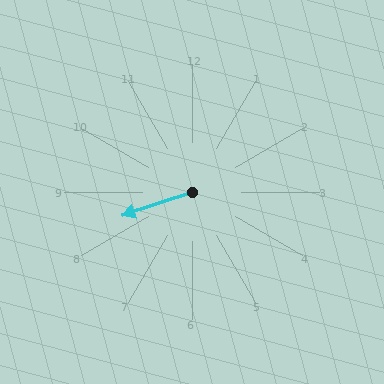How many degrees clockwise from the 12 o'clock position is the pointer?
Approximately 252 degrees.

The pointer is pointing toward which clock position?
Roughly 8 o'clock.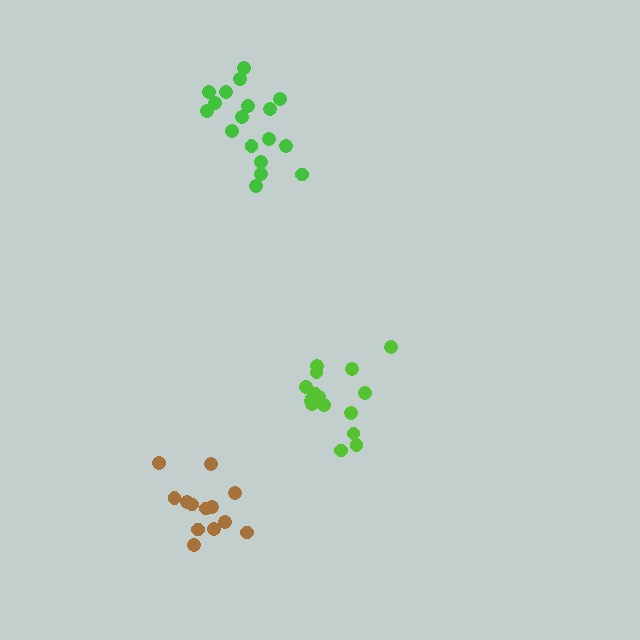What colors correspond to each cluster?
The clusters are colored: lime, green, brown.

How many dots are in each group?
Group 1: 16 dots, Group 2: 18 dots, Group 3: 13 dots (47 total).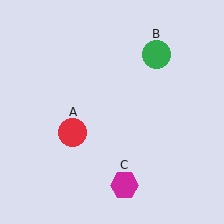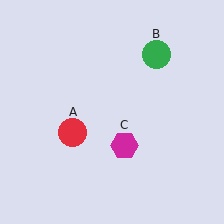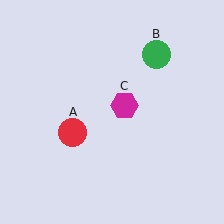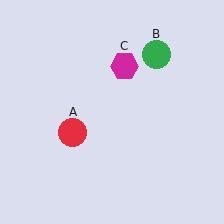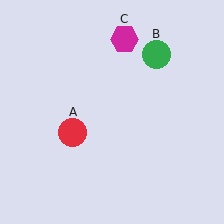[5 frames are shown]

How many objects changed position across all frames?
1 object changed position: magenta hexagon (object C).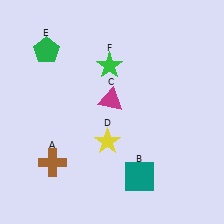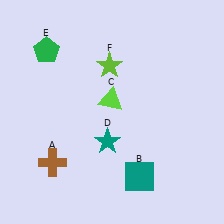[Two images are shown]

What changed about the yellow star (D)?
In Image 1, D is yellow. In Image 2, it changed to teal.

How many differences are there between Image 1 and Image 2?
There are 3 differences between the two images.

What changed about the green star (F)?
In Image 1, F is green. In Image 2, it changed to lime.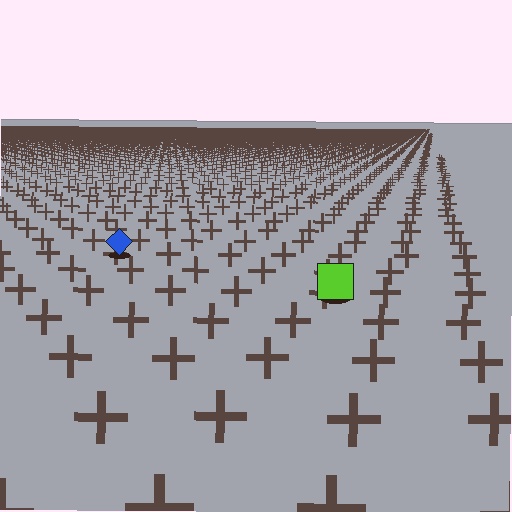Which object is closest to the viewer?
The lime square is closest. The texture marks near it are larger and more spread out.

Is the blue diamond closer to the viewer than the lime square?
No. The lime square is closer — you can tell from the texture gradient: the ground texture is coarser near it.